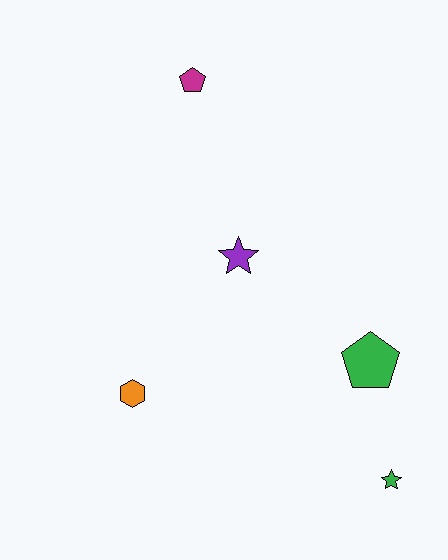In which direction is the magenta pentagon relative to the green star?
The magenta pentagon is above the green star.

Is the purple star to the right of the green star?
No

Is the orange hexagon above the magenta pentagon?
No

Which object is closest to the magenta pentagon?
The purple star is closest to the magenta pentagon.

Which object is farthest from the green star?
The magenta pentagon is farthest from the green star.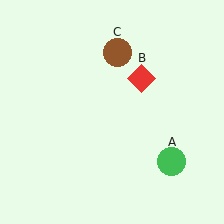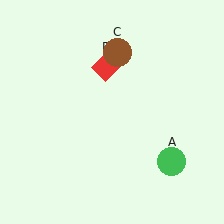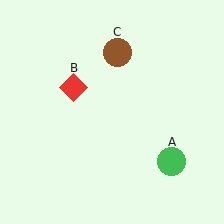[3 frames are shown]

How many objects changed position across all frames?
1 object changed position: red diamond (object B).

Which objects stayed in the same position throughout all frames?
Green circle (object A) and brown circle (object C) remained stationary.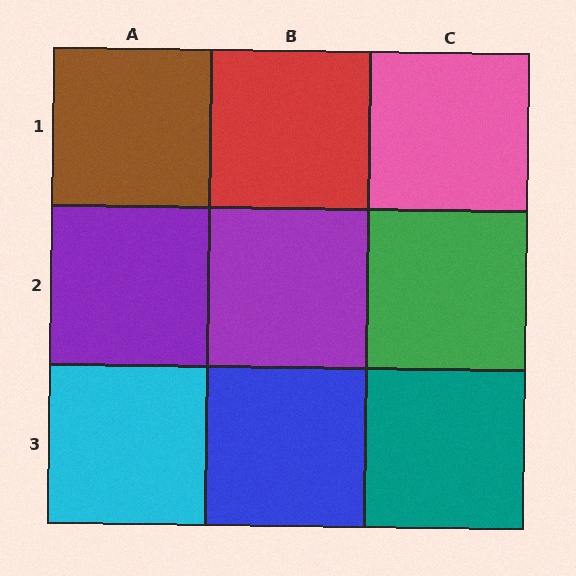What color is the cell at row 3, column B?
Blue.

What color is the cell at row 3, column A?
Cyan.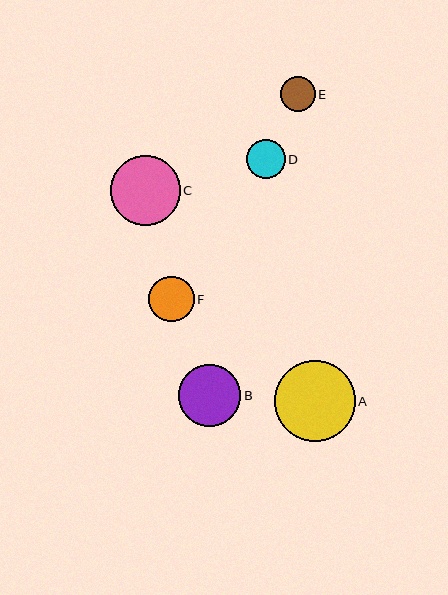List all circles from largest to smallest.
From largest to smallest: A, C, B, F, D, E.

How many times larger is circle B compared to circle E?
Circle B is approximately 1.8 times the size of circle E.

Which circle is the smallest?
Circle E is the smallest with a size of approximately 35 pixels.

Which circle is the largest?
Circle A is the largest with a size of approximately 81 pixels.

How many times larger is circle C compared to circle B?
Circle C is approximately 1.1 times the size of circle B.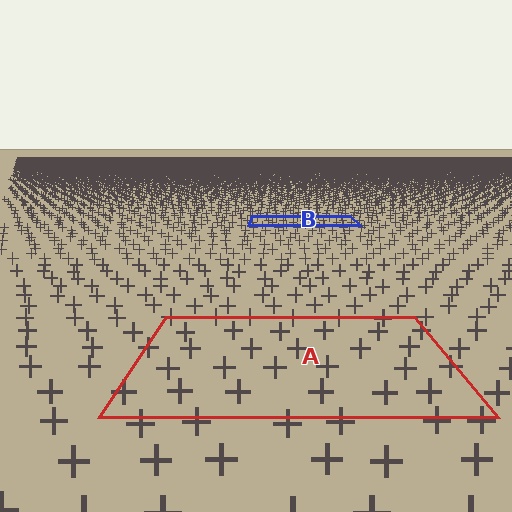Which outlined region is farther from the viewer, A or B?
Region B is farther from the viewer — the texture elements inside it appear smaller and more densely packed.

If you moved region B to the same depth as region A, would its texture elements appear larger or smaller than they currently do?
They would appear larger. At a closer depth, the same texture elements are projected at a bigger on-screen size.